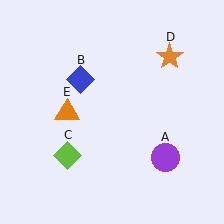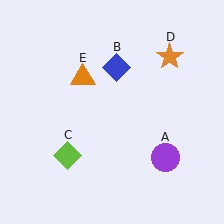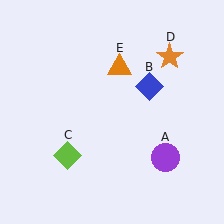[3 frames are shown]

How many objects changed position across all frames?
2 objects changed position: blue diamond (object B), orange triangle (object E).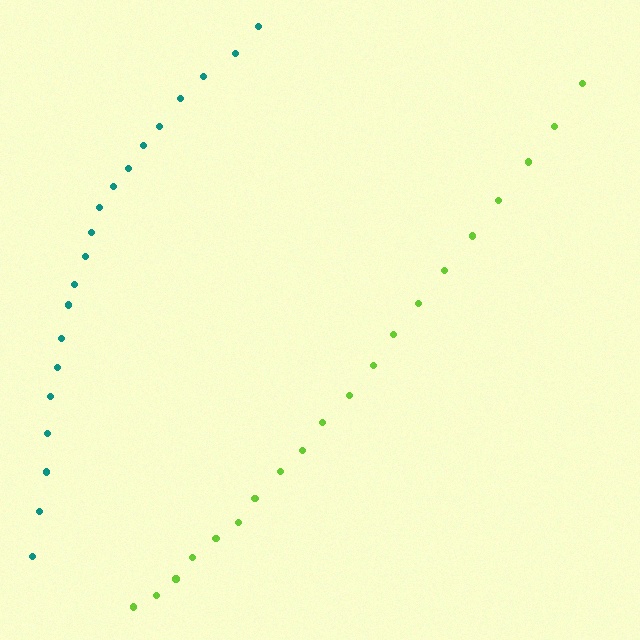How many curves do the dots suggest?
There are 2 distinct paths.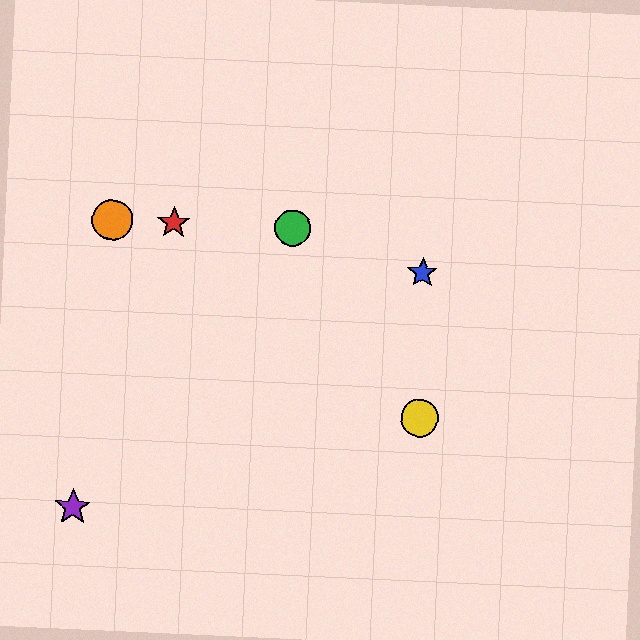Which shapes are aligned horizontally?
The red star, the green circle, the orange circle are aligned horizontally.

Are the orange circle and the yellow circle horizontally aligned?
No, the orange circle is at y≈220 and the yellow circle is at y≈418.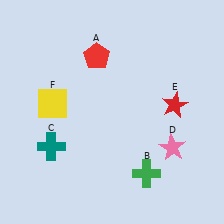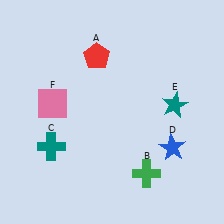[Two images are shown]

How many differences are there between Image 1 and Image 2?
There are 3 differences between the two images.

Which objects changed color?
D changed from pink to blue. E changed from red to teal. F changed from yellow to pink.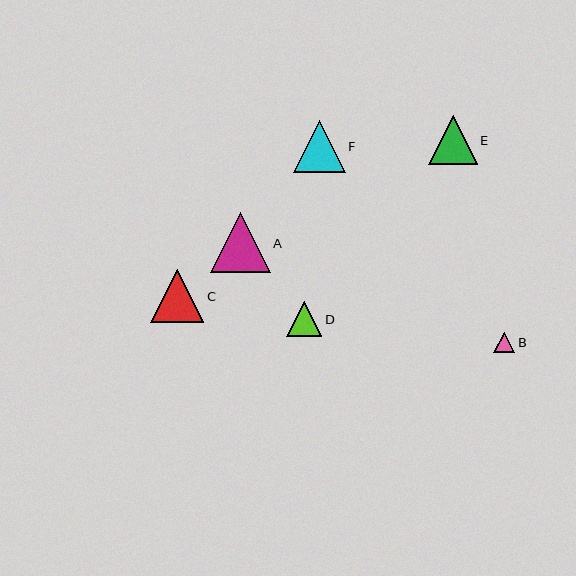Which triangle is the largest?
Triangle A is the largest with a size of approximately 60 pixels.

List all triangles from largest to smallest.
From largest to smallest: A, C, F, E, D, B.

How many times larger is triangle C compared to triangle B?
Triangle C is approximately 2.6 times the size of triangle B.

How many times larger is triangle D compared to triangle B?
Triangle D is approximately 1.7 times the size of triangle B.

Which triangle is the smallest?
Triangle B is the smallest with a size of approximately 21 pixels.